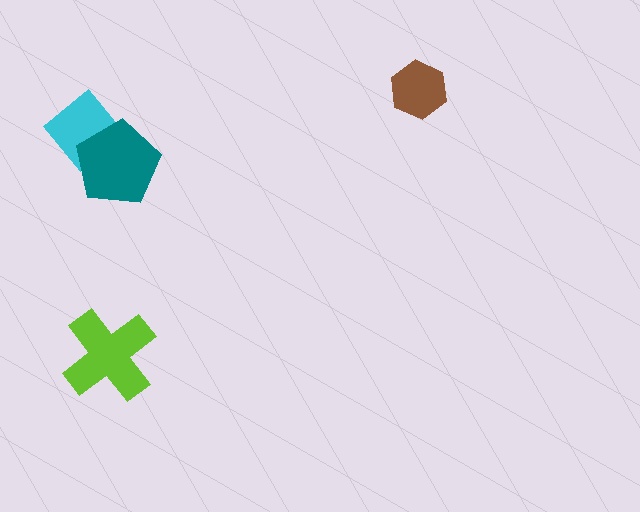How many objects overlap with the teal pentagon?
1 object overlaps with the teal pentagon.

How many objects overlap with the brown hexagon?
0 objects overlap with the brown hexagon.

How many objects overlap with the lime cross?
0 objects overlap with the lime cross.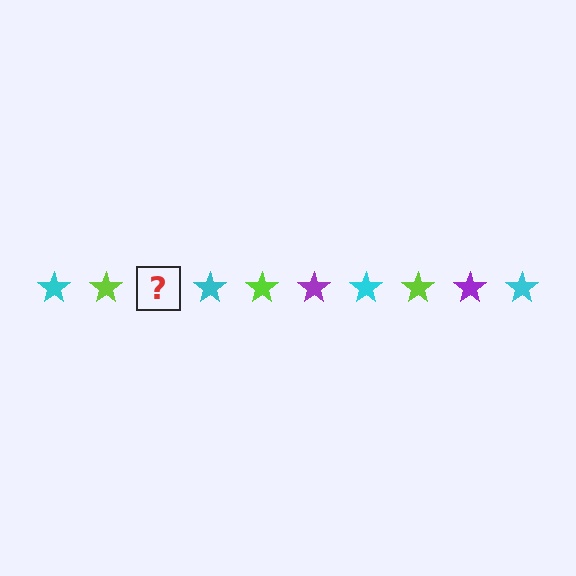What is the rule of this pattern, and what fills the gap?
The rule is that the pattern cycles through cyan, lime, purple stars. The gap should be filled with a purple star.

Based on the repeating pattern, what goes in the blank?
The blank should be a purple star.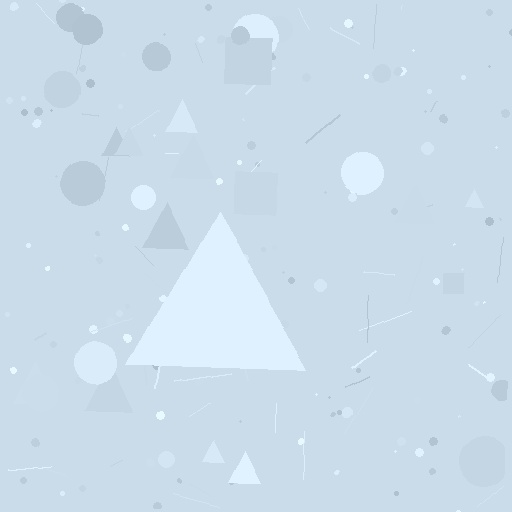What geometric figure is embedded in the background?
A triangle is embedded in the background.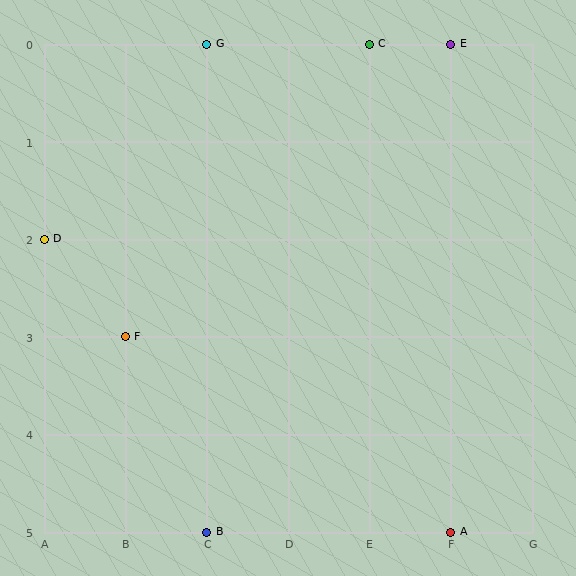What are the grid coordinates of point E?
Point E is at grid coordinates (F, 0).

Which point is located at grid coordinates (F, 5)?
Point A is at (F, 5).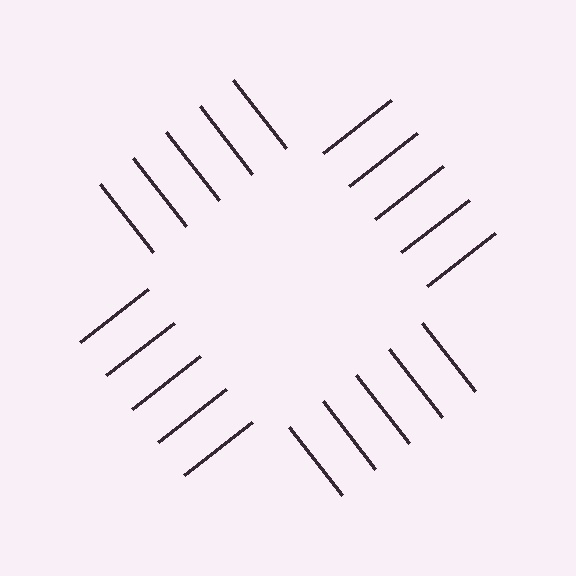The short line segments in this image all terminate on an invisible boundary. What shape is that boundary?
An illusory square — the line segments terminate on its edges but no continuous stroke is drawn.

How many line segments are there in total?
20 — 5 along each of the 4 edges.